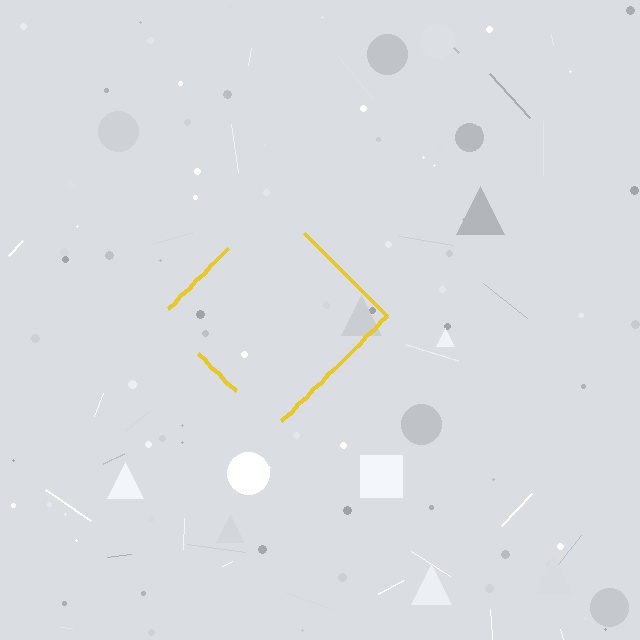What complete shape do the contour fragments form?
The contour fragments form a diamond.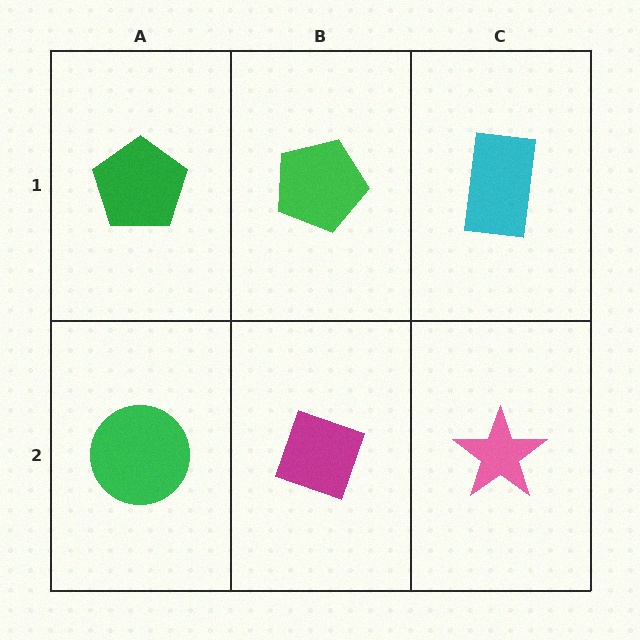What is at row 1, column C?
A cyan rectangle.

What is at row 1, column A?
A green pentagon.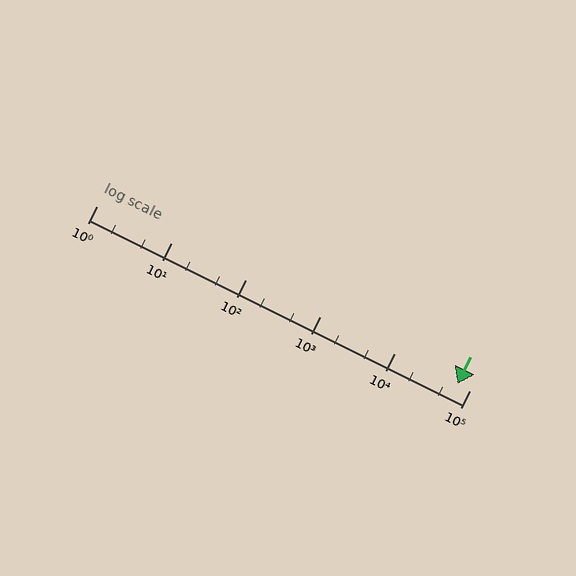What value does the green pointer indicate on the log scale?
The pointer indicates approximately 68000.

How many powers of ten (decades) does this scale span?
The scale spans 5 decades, from 1 to 100000.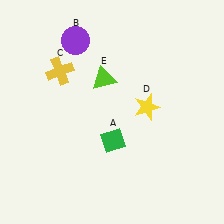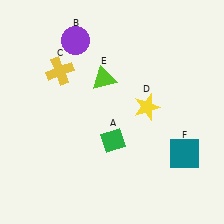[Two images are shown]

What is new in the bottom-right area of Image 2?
A teal square (F) was added in the bottom-right area of Image 2.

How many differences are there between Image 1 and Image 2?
There is 1 difference between the two images.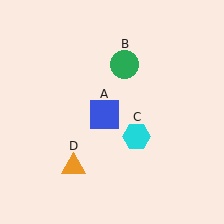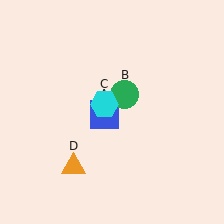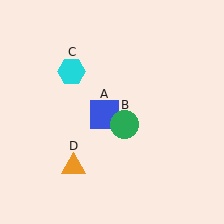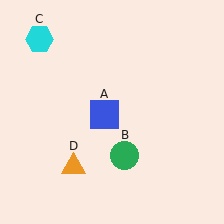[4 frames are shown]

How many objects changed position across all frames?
2 objects changed position: green circle (object B), cyan hexagon (object C).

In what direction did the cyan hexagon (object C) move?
The cyan hexagon (object C) moved up and to the left.